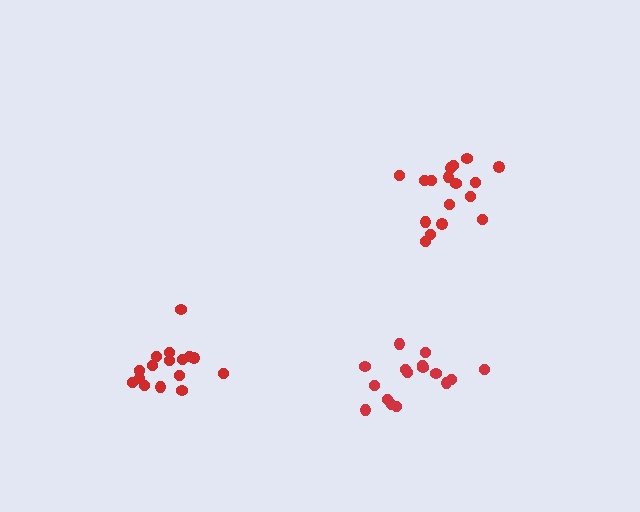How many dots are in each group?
Group 1: 16 dots, Group 2: 17 dots, Group 3: 17 dots (50 total).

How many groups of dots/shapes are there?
There are 3 groups.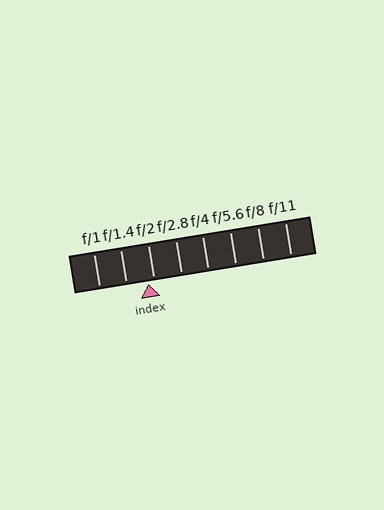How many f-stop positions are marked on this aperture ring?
There are 8 f-stop positions marked.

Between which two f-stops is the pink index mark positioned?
The index mark is between f/1.4 and f/2.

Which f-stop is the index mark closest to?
The index mark is closest to f/2.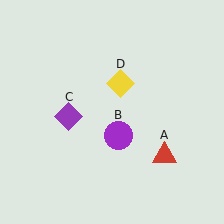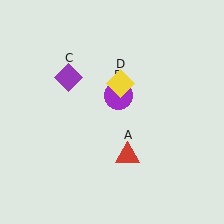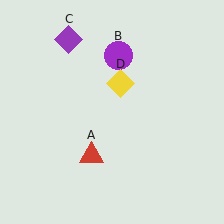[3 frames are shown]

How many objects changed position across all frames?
3 objects changed position: red triangle (object A), purple circle (object B), purple diamond (object C).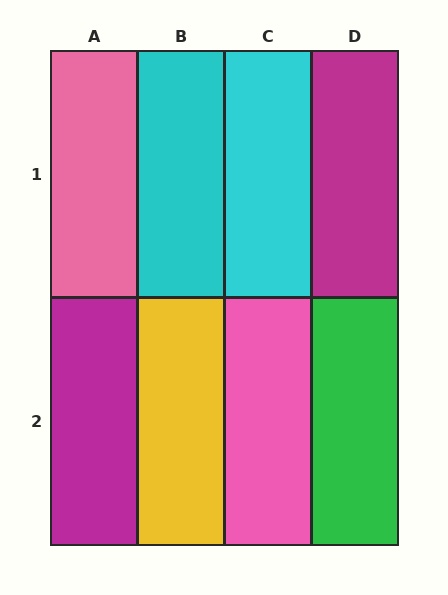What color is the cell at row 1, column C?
Cyan.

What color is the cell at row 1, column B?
Cyan.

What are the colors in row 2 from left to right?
Magenta, yellow, pink, green.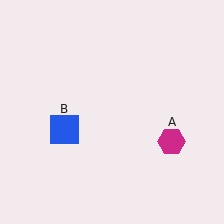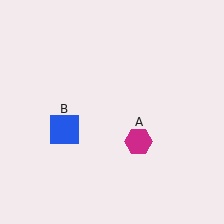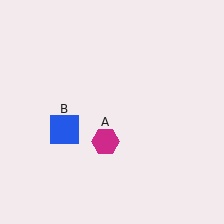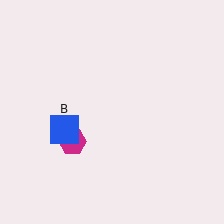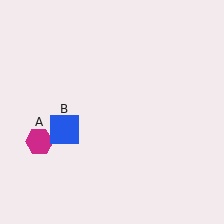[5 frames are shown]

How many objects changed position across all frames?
1 object changed position: magenta hexagon (object A).